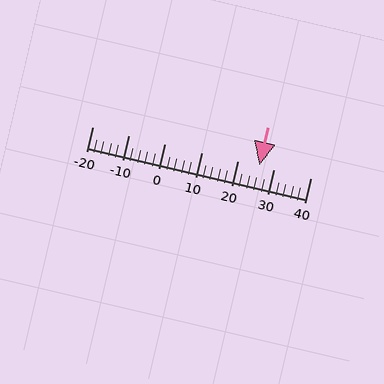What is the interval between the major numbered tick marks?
The major tick marks are spaced 10 units apart.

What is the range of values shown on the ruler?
The ruler shows values from -20 to 40.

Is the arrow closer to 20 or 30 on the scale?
The arrow is closer to 30.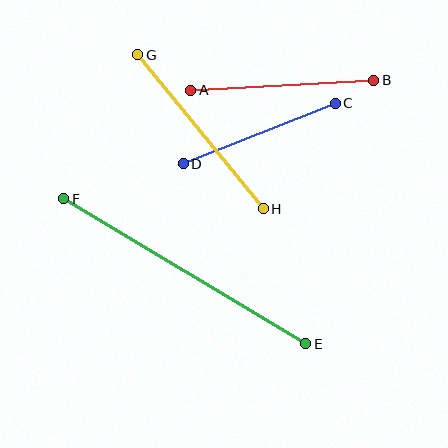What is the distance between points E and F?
The distance is approximately 282 pixels.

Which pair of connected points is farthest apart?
Points E and F are farthest apart.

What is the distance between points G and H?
The distance is approximately 198 pixels.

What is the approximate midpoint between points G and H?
The midpoint is at approximately (200, 132) pixels.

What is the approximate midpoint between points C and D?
The midpoint is at approximately (259, 134) pixels.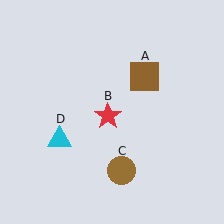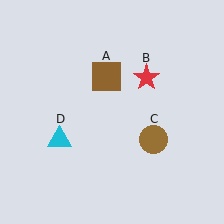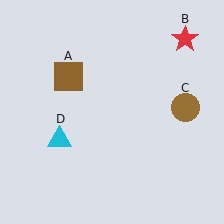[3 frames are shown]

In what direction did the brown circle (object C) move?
The brown circle (object C) moved up and to the right.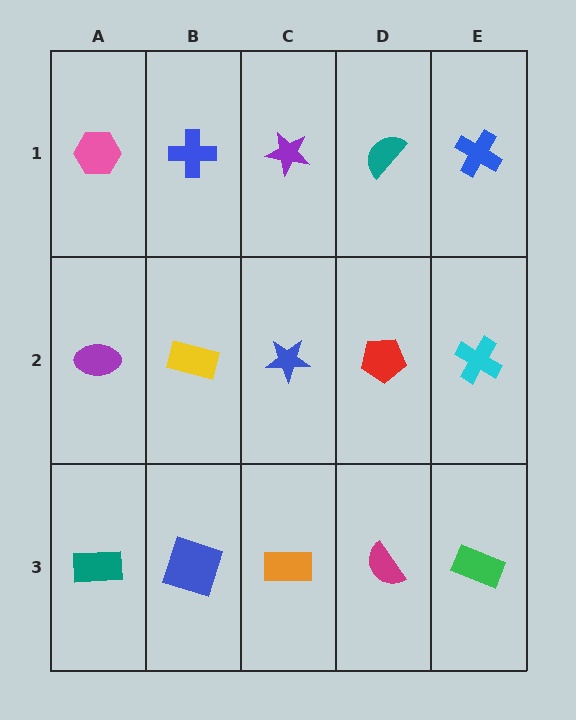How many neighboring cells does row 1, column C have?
3.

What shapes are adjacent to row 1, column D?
A red pentagon (row 2, column D), a purple star (row 1, column C), a blue cross (row 1, column E).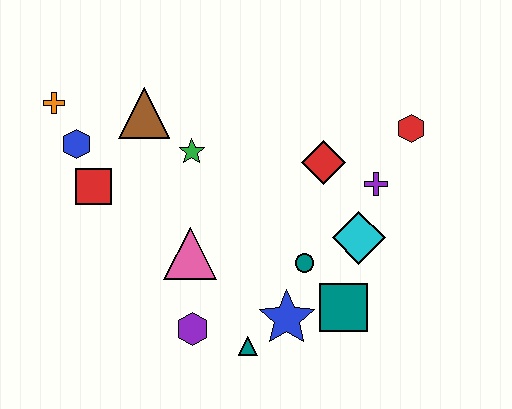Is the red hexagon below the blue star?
No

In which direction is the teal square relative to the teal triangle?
The teal square is to the right of the teal triangle.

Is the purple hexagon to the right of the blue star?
No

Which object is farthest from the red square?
The red hexagon is farthest from the red square.